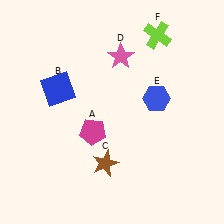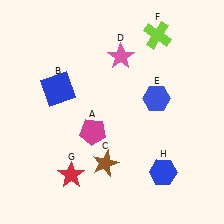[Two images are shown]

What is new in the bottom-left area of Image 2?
A red star (G) was added in the bottom-left area of Image 2.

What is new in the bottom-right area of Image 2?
A blue hexagon (H) was added in the bottom-right area of Image 2.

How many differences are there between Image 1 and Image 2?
There are 2 differences between the two images.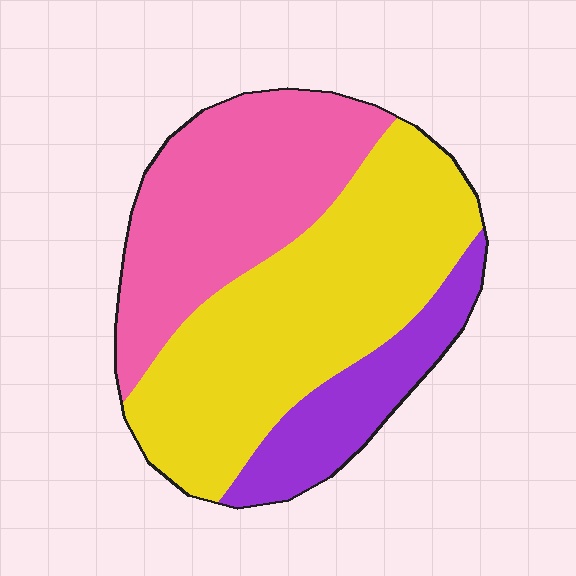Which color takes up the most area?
Yellow, at roughly 50%.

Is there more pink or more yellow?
Yellow.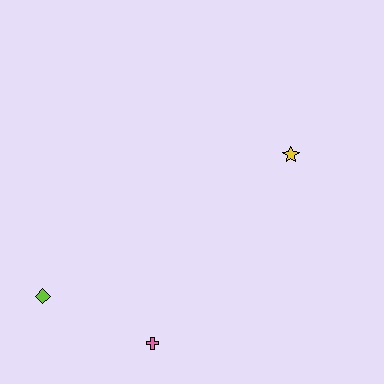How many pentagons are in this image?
There are no pentagons.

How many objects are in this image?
There are 3 objects.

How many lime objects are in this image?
There is 1 lime object.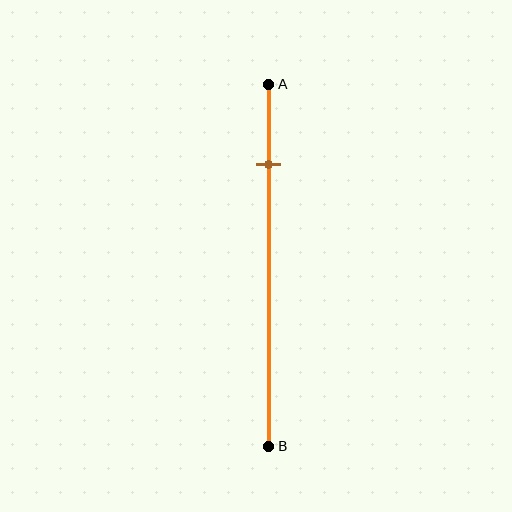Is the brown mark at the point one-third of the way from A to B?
No, the mark is at about 20% from A, not at the 33% one-third point.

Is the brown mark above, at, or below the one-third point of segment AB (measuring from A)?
The brown mark is above the one-third point of segment AB.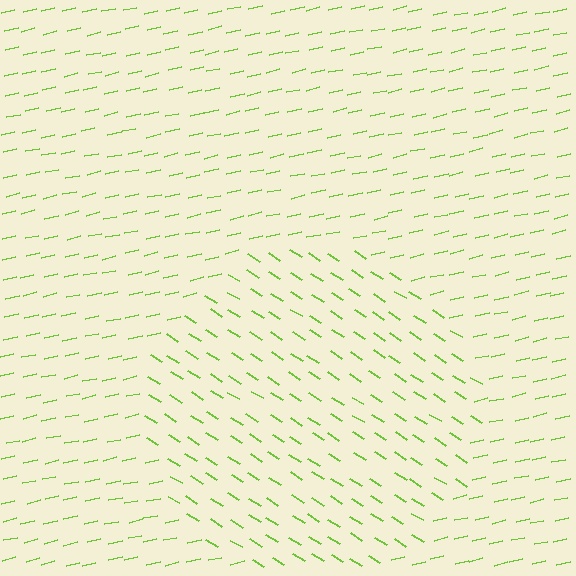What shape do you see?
I see a circle.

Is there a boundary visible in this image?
Yes, there is a texture boundary formed by a change in line orientation.